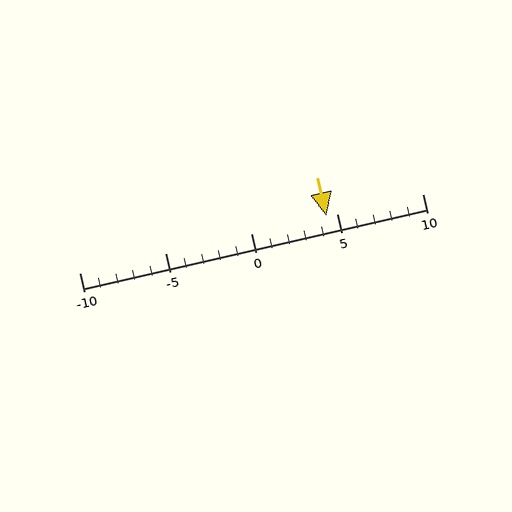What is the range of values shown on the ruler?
The ruler shows values from -10 to 10.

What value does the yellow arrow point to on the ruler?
The yellow arrow points to approximately 4.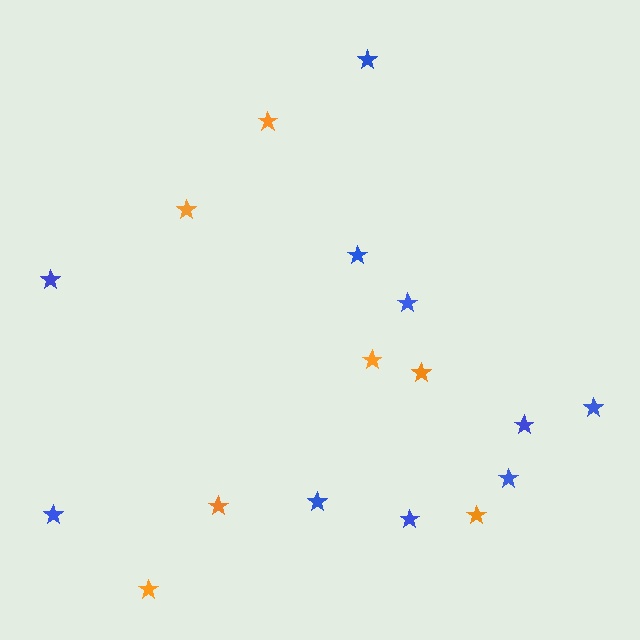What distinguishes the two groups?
There are 2 groups: one group of blue stars (10) and one group of orange stars (7).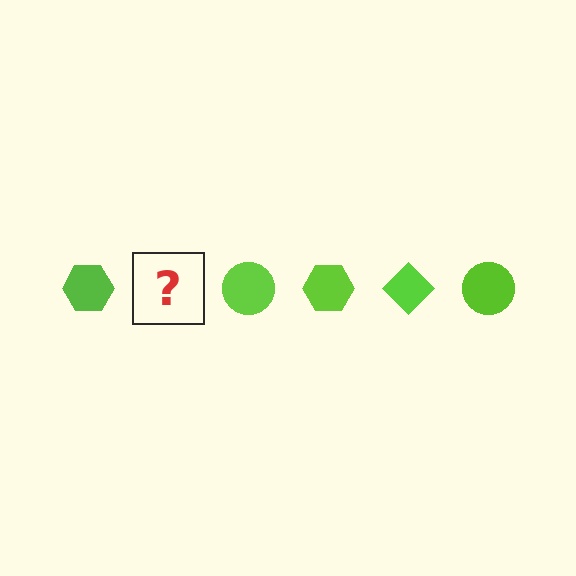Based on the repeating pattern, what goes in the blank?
The blank should be a lime diamond.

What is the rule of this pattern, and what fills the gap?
The rule is that the pattern cycles through hexagon, diamond, circle shapes in lime. The gap should be filled with a lime diamond.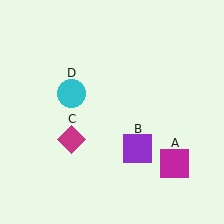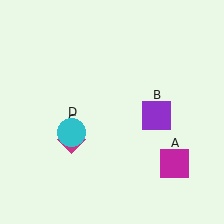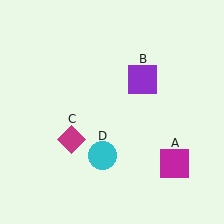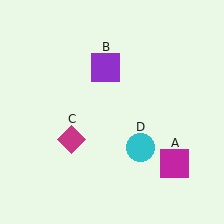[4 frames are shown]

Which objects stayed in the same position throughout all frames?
Magenta square (object A) and magenta diamond (object C) remained stationary.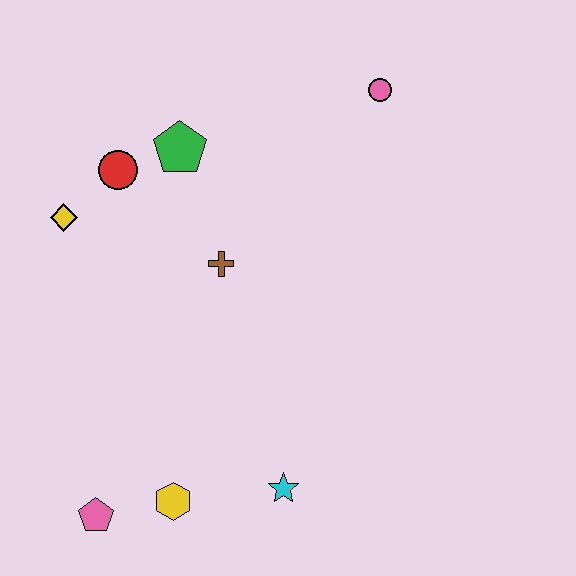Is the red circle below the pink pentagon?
No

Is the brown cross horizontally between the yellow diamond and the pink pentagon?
No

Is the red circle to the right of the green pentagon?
No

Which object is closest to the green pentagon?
The red circle is closest to the green pentagon.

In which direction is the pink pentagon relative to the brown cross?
The pink pentagon is below the brown cross.